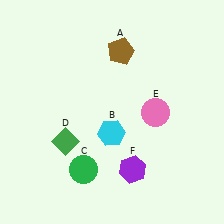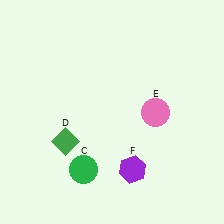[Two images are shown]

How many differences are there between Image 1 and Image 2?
There are 2 differences between the two images.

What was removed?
The cyan hexagon (B), the brown pentagon (A) were removed in Image 2.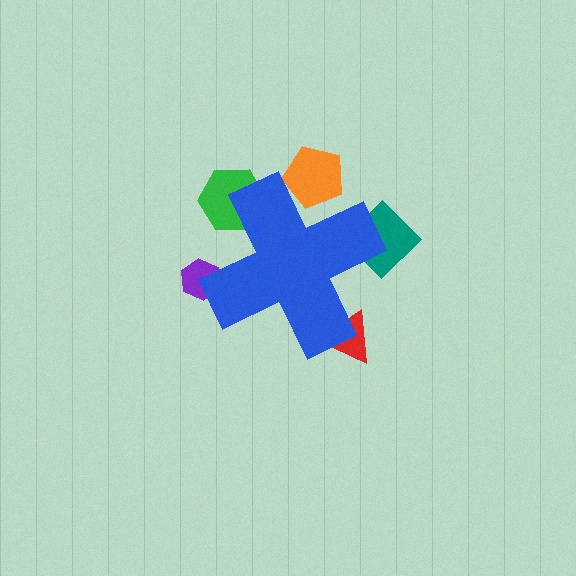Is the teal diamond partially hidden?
Yes, the teal diamond is partially hidden behind the blue cross.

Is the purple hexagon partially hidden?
Yes, the purple hexagon is partially hidden behind the blue cross.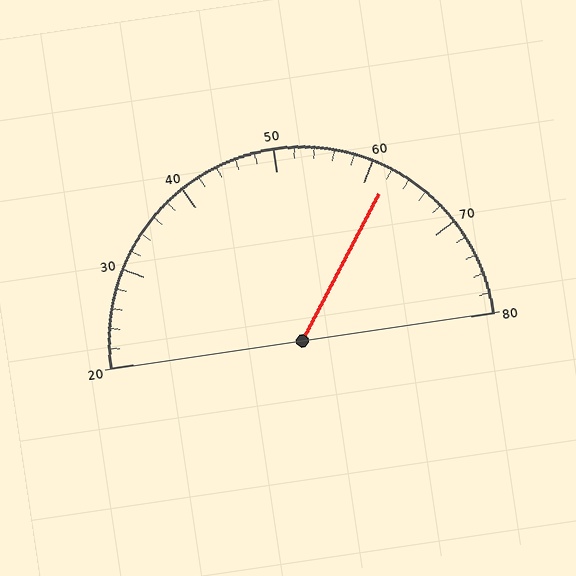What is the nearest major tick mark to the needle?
The nearest major tick mark is 60.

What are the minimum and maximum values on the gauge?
The gauge ranges from 20 to 80.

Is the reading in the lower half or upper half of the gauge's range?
The reading is in the upper half of the range (20 to 80).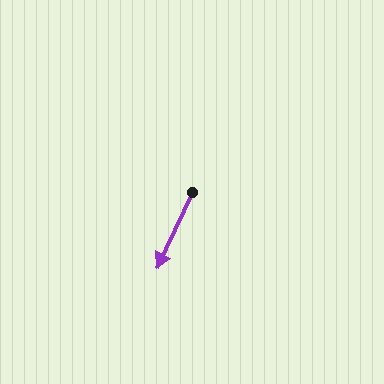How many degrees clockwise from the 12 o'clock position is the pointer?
Approximately 205 degrees.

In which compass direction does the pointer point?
Southwest.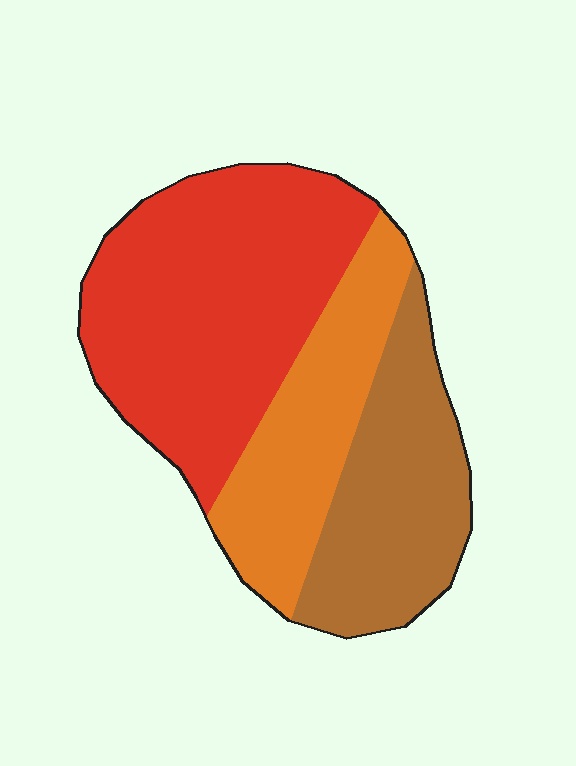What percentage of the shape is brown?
Brown takes up about one quarter (1/4) of the shape.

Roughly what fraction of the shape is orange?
Orange takes up about one quarter (1/4) of the shape.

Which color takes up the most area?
Red, at roughly 45%.